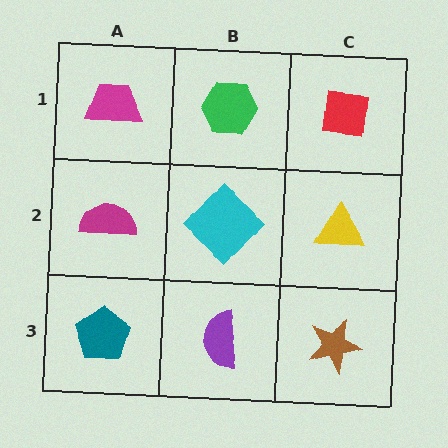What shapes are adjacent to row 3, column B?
A cyan diamond (row 2, column B), a teal pentagon (row 3, column A), a brown star (row 3, column C).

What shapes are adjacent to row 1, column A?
A magenta semicircle (row 2, column A), a green hexagon (row 1, column B).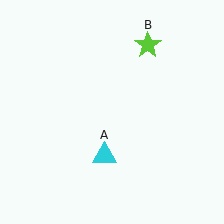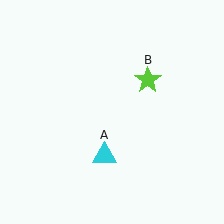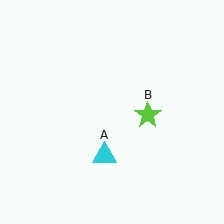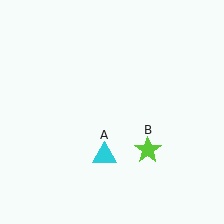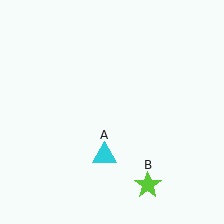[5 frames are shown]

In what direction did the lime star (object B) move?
The lime star (object B) moved down.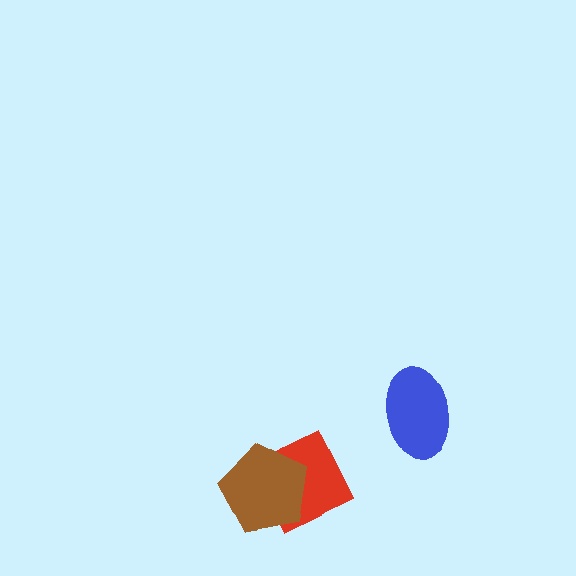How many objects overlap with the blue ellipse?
0 objects overlap with the blue ellipse.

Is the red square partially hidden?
Yes, it is partially covered by another shape.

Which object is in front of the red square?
The brown pentagon is in front of the red square.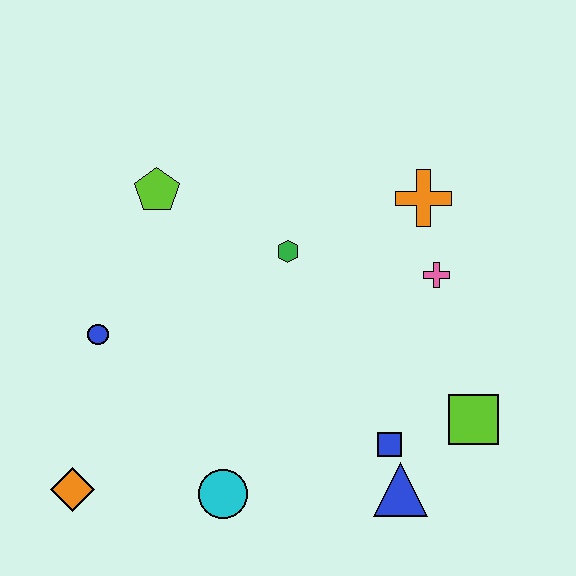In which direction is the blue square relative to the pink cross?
The blue square is below the pink cross.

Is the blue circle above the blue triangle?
Yes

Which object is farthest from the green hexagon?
The orange diamond is farthest from the green hexagon.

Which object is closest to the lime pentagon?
The green hexagon is closest to the lime pentagon.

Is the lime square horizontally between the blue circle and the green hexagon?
No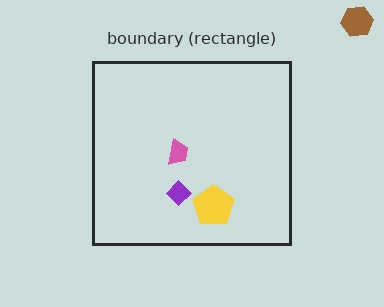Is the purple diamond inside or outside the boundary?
Inside.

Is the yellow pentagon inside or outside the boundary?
Inside.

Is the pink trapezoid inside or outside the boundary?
Inside.